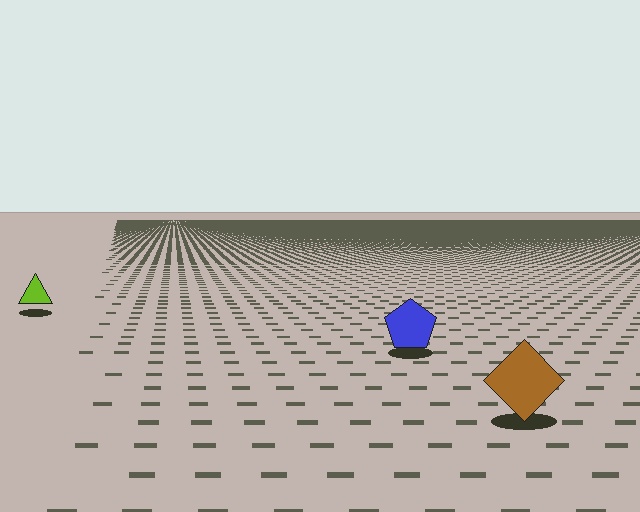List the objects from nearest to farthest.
From nearest to farthest: the brown diamond, the blue pentagon, the lime triangle.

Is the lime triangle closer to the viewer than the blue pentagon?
No. The blue pentagon is closer — you can tell from the texture gradient: the ground texture is coarser near it.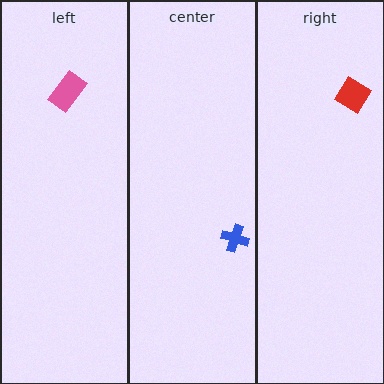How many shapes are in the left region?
1.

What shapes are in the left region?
The pink rectangle.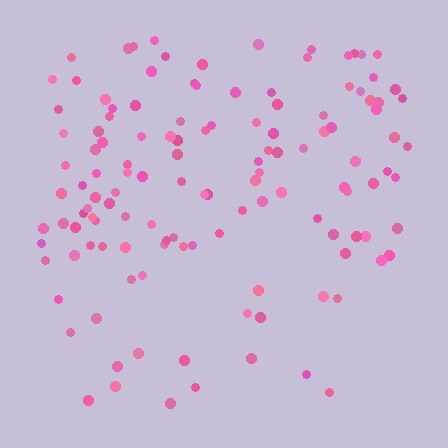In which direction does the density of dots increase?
From bottom to top, with the top side densest.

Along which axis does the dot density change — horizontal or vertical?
Vertical.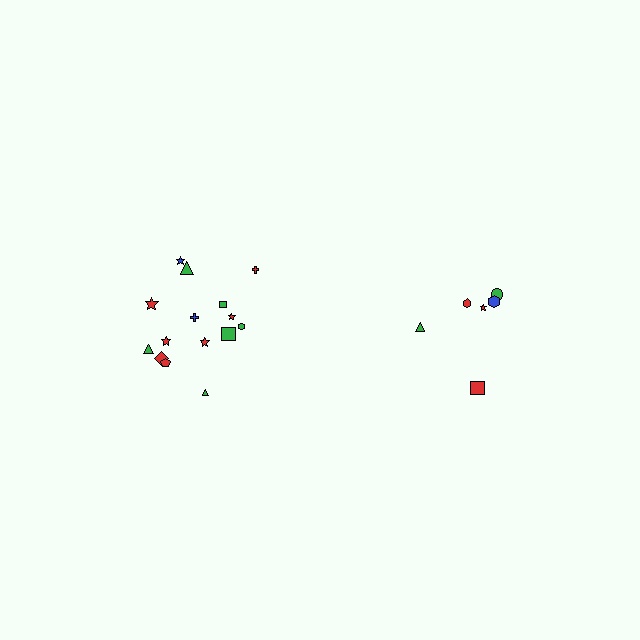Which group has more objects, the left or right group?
The left group.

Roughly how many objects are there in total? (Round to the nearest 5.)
Roughly 20 objects in total.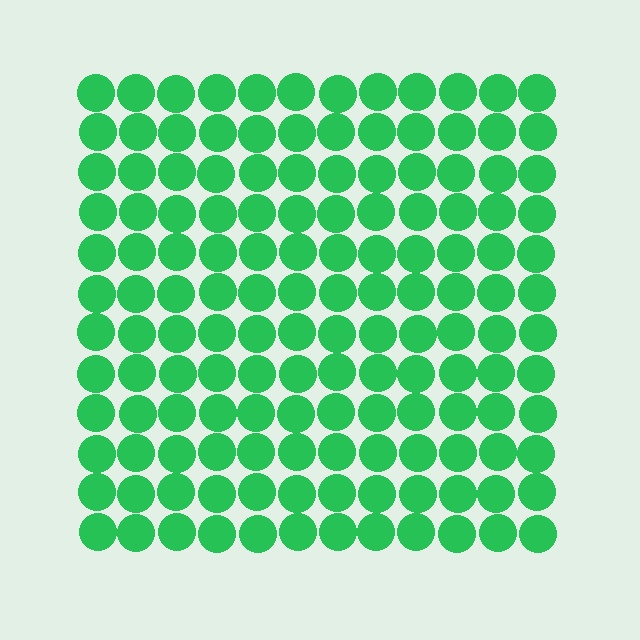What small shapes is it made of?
It is made of small circles.